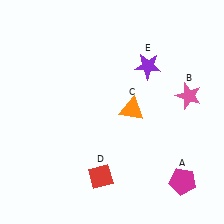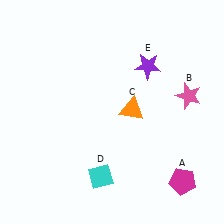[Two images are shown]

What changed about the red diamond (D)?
In Image 1, D is red. In Image 2, it changed to cyan.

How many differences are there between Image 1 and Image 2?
There is 1 difference between the two images.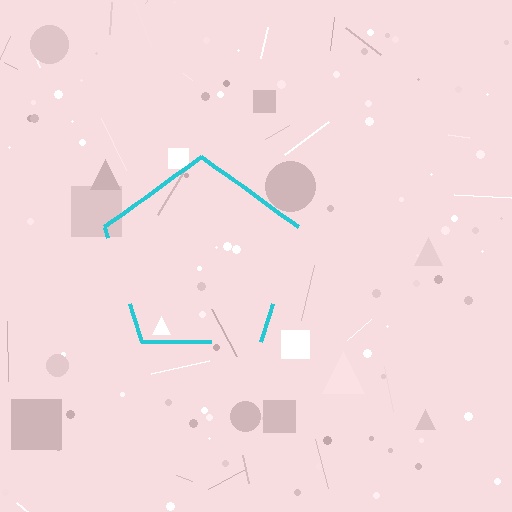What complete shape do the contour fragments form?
The contour fragments form a pentagon.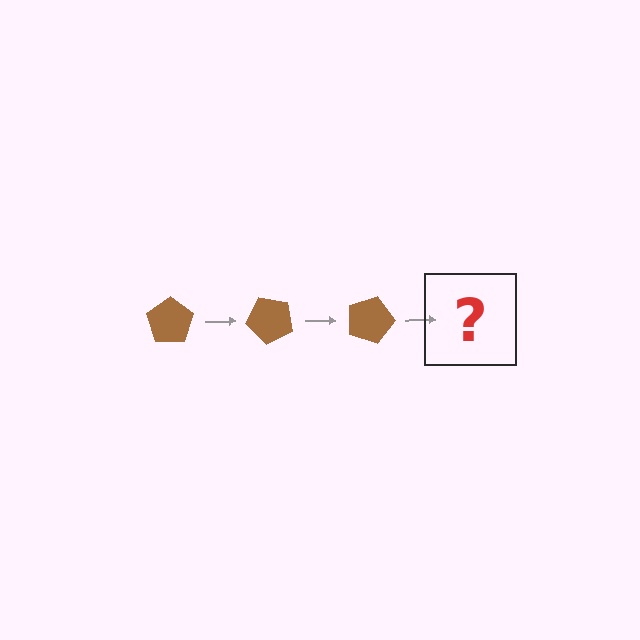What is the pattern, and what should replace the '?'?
The pattern is that the pentagon rotates 45 degrees each step. The '?' should be a brown pentagon rotated 135 degrees.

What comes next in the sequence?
The next element should be a brown pentagon rotated 135 degrees.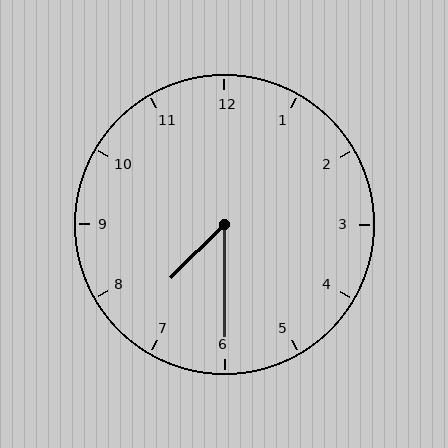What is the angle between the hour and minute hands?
Approximately 45 degrees.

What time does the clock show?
7:30.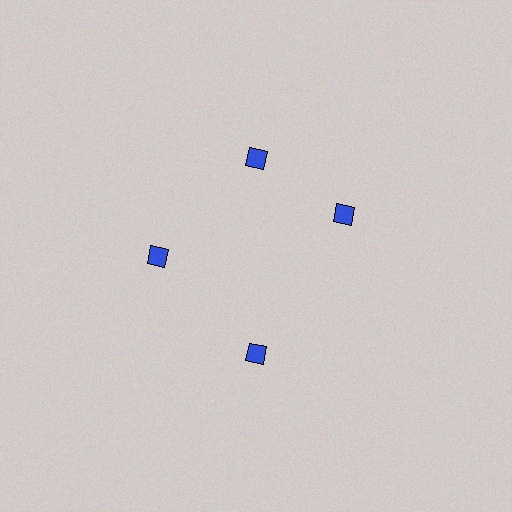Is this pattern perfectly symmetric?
No. The 4 blue diamonds are arranged in a ring, but one element near the 3 o'clock position is rotated out of alignment along the ring, breaking the 4-fold rotational symmetry.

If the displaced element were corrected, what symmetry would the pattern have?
It would have 4-fold rotational symmetry — the pattern would map onto itself every 90 degrees.